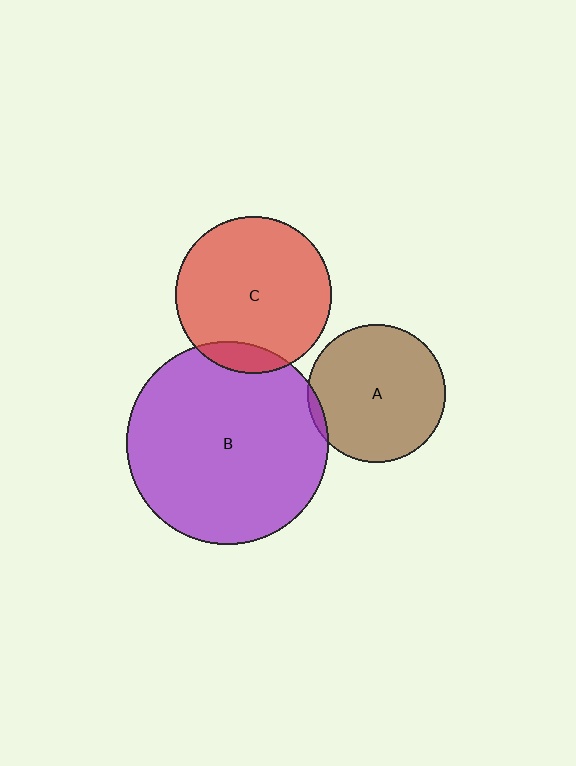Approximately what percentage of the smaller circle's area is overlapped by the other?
Approximately 5%.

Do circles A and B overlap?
Yes.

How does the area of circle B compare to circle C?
Approximately 1.7 times.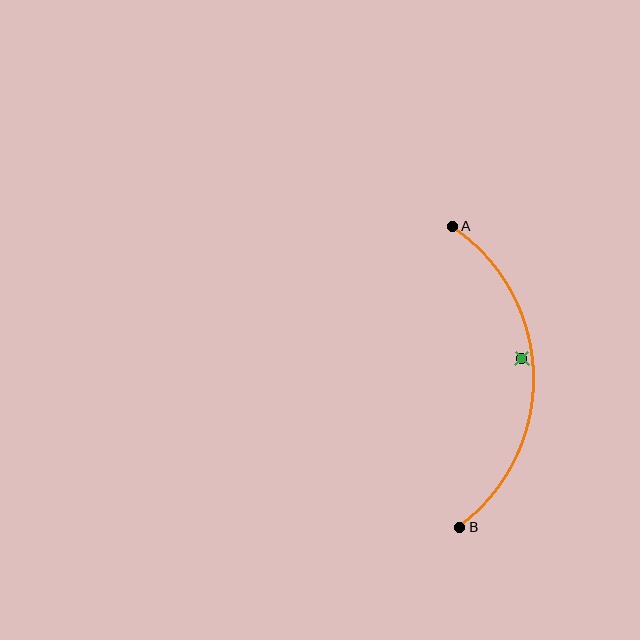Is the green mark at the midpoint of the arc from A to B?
No — the green mark does not lie on the arc at all. It sits slightly inside the curve.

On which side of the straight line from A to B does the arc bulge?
The arc bulges to the right of the straight line connecting A and B.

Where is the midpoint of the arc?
The arc midpoint is the point on the curve farthest from the straight line joining A and B. It sits to the right of that line.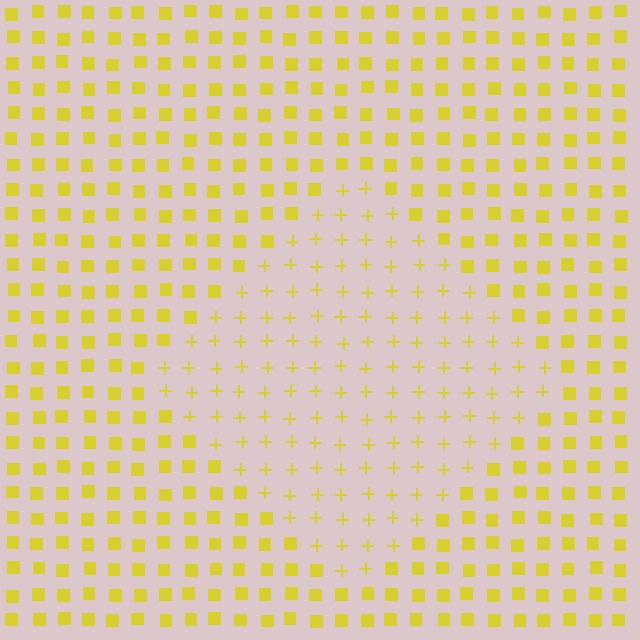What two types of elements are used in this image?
The image uses plus signs inside the diamond region and squares outside it.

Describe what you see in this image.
The image is filled with small yellow elements arranged in a uniform grid. A diamond-shaped region contains plus signs, while the surrounding area contains squares. The boundary is defined purely by the change in element shape.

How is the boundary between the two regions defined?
The boundary is defined by a change in element shape: plus signs inside vs. squares outside. All elements share the same color and spacing.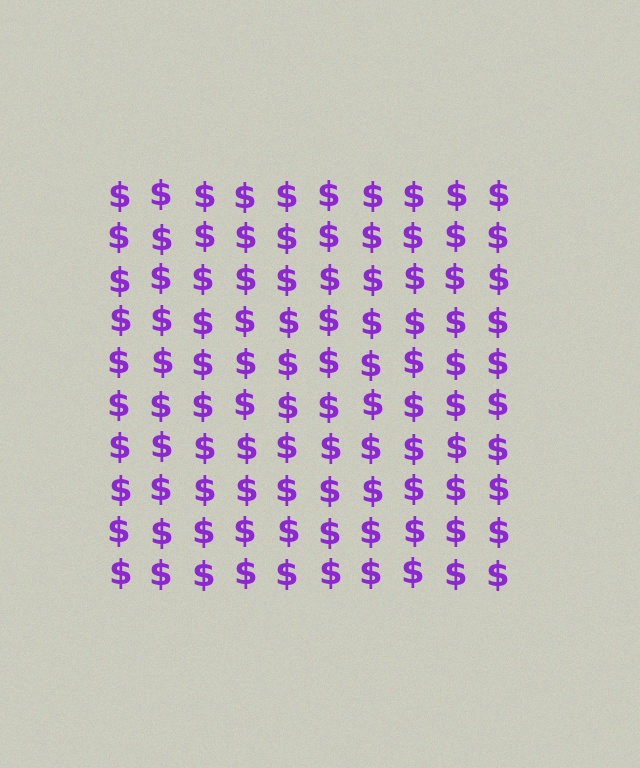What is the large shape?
The large shape is a square.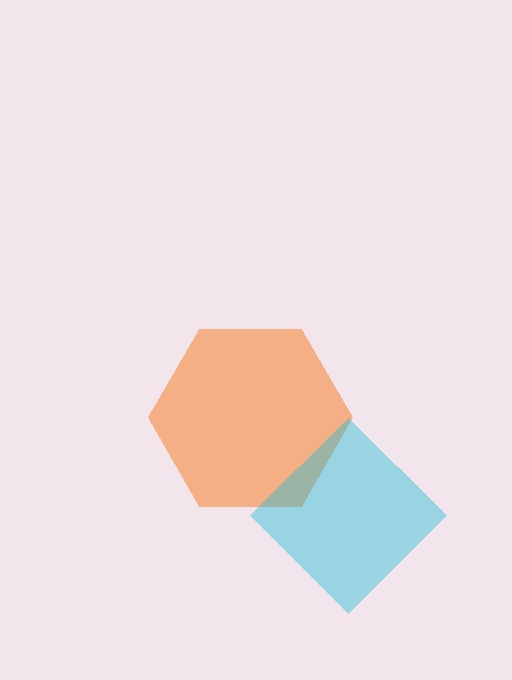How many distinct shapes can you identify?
There are 2 distinct shapes: an orange hexagon, a cyan diamond.